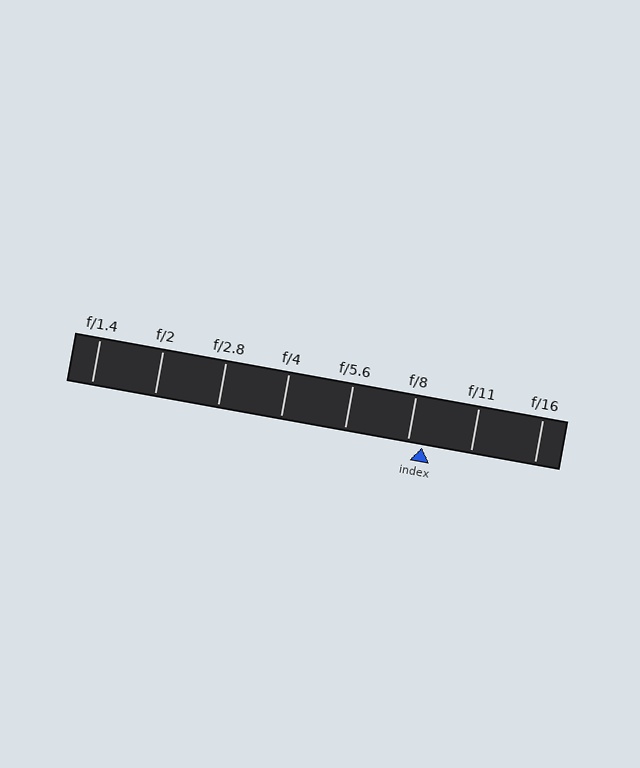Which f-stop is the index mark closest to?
The index mark is closest to f/8.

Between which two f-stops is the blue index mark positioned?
The index mark is between f/8 and f/11.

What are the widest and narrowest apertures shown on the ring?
The widest aperture shown is f/1.4 and the narrowest is f/16.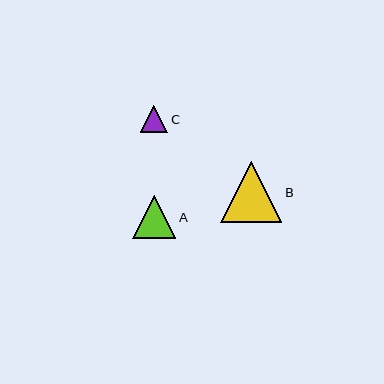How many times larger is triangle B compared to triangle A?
Triangle B is approximately 1.4 times the size of triangle A.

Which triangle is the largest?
Triangle B is the largest with a size of approximately 61 pixels.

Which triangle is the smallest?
Triangle C is the smallest with a size of approximately 28 pixels.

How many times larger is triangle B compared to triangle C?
Triangle B is approximately 2.2 times the size of triangle C.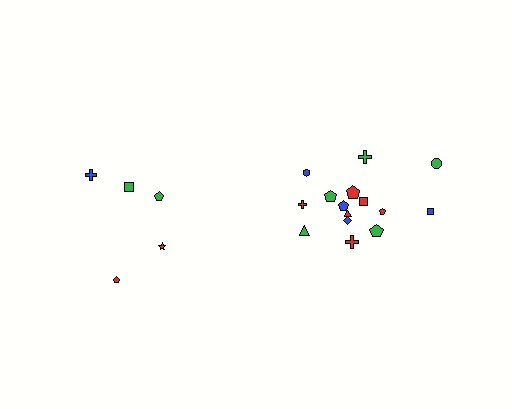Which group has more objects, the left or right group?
The right group.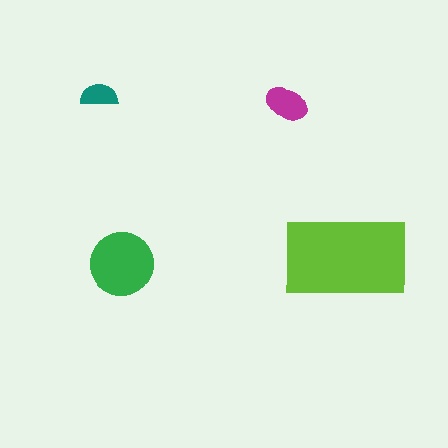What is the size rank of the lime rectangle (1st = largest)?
1st.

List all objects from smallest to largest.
The teal semicircle, the magenta ellipse, the green circle, the lime rectangle.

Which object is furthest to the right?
The lime rectangle is rightmost.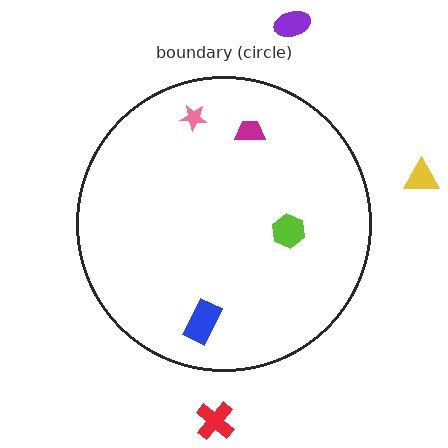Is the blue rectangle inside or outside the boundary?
Inside.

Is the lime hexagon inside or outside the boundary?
Inside.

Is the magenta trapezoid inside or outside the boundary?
Inside.